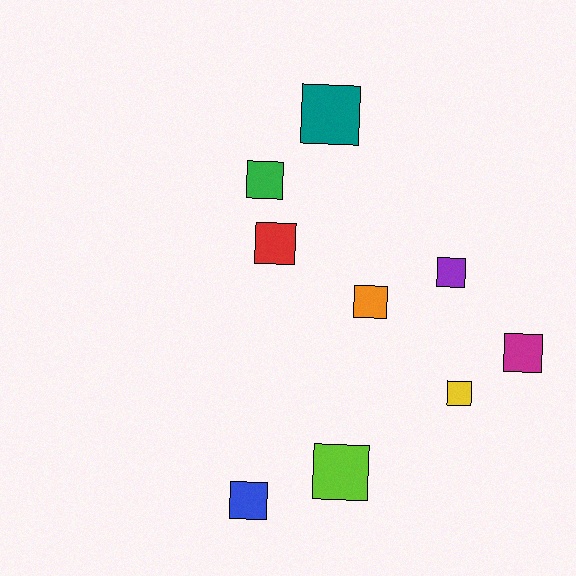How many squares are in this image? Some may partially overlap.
There are 9 squares.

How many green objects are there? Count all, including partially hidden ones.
There is 1 green object.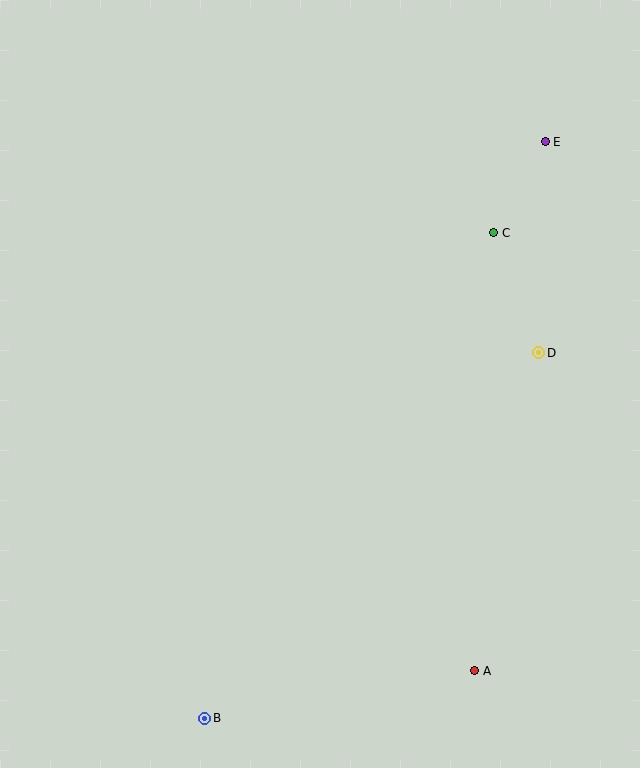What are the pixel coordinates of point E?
Point E is at (545, 142).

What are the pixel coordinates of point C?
Point C is at (494, 233).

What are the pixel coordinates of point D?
Point D is at (539, 353).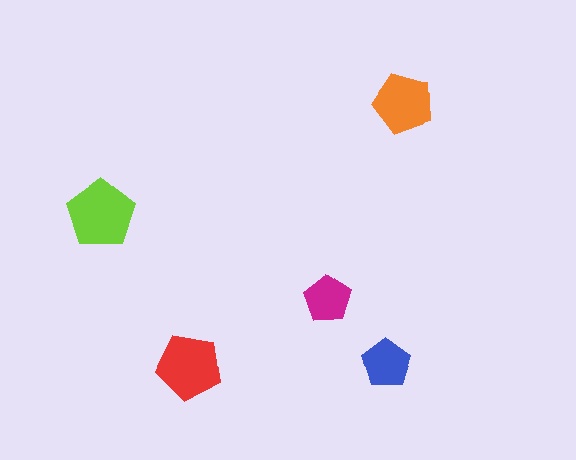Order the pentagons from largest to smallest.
the lime one, the red one, the orange one, the blue one, the magenta one.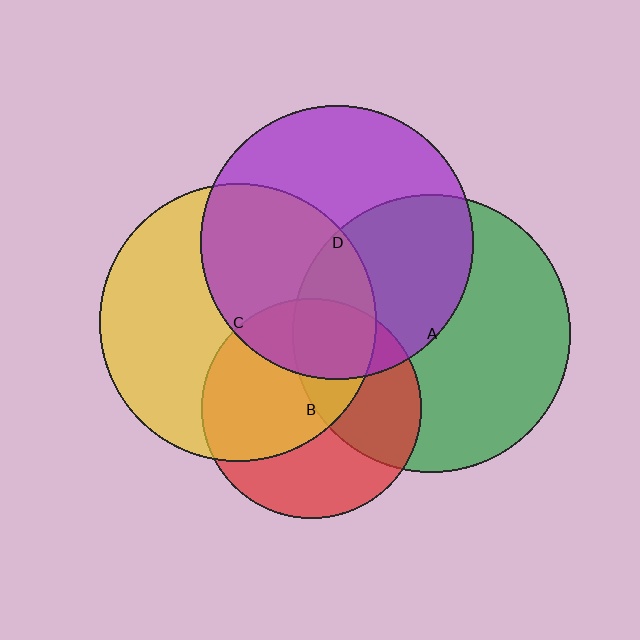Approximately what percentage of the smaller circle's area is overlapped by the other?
Approximately 40%.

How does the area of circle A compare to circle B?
Approximately 1.6 times.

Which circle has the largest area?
Circle A (green).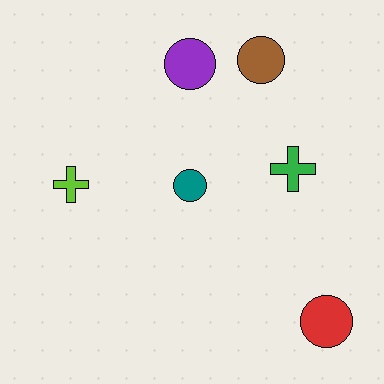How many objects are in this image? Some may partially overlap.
There are 6 objects.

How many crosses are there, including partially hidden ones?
There are 2 crosses.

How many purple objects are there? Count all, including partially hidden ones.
There is 1 purple object.